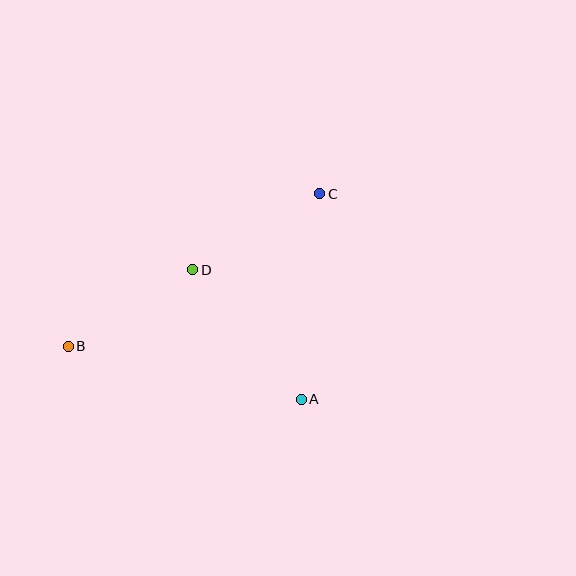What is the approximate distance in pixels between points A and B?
The distance between A and B is approximately 239 pixels.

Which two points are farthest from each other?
Points B and C are farthest from each other.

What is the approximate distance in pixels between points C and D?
The distance between C and D is approximately 148 pixels.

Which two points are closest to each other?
Points B and D are closest to each other.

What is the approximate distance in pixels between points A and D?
The distance between A and D is approximately 169 pixels.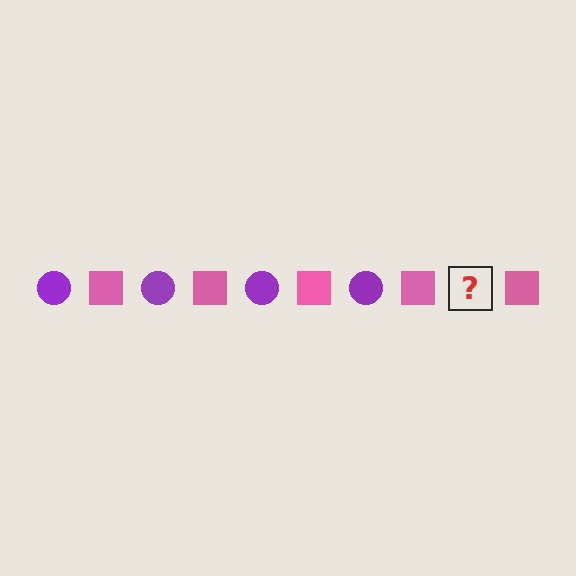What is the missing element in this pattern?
The missing element is a purple circle.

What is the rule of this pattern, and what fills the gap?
The rule is that the pattern alternates between purple circle and pink square. The gap should be filled with a purple circle.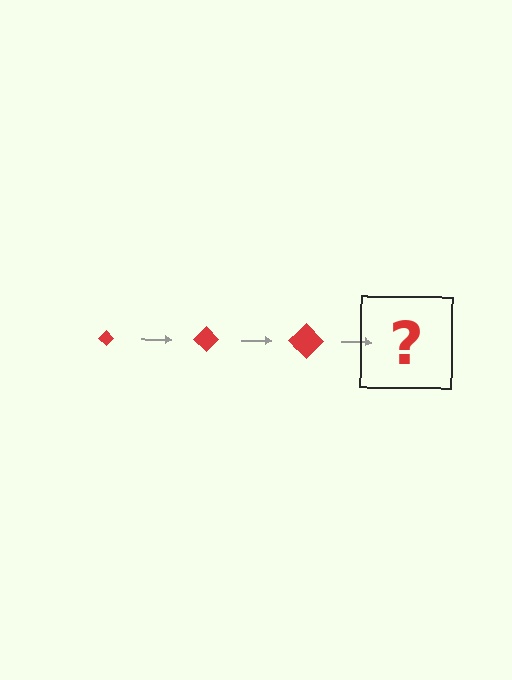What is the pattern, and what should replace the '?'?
The pattern is that the diamond gets progressively larger each step. The '?' should be a red diamond, larger than the previous one.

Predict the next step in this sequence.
The next step is a red diamond, larger than the previous one.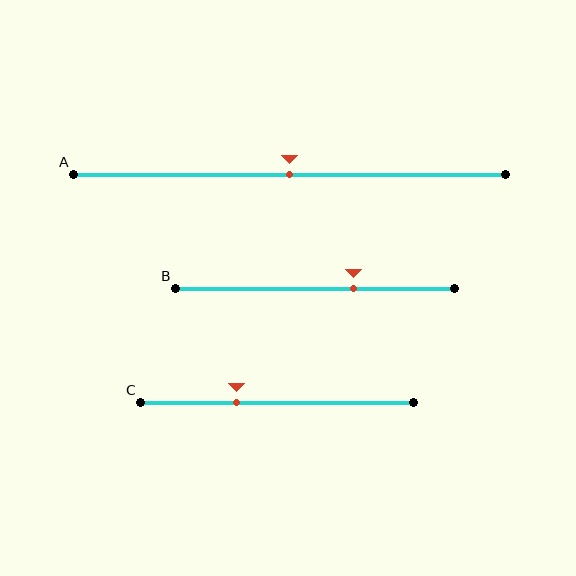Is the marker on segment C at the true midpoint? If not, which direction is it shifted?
No, the marker on segment C is shifted to the left by about 15% of the segment length.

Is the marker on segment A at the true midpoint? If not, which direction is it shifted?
Yes, the marker on segment A is at the true midpoint.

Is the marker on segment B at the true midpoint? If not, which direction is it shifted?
No, the marker on segment B is shifted to the right by about 14% of the segment length.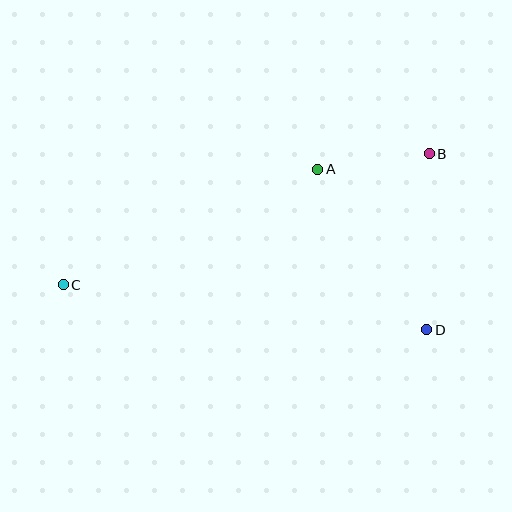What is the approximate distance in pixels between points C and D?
The distance between C and D is approximately 366 pixels.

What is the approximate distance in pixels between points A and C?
The distance between A and C is approximately 279 pixels.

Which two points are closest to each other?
Points A and B are closest to each other.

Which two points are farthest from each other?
Points B and C are farthest from each other.